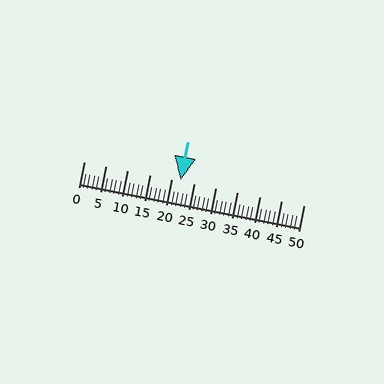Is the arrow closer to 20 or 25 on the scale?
The arrow is closer to 20.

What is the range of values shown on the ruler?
The ruler shows values from 0 to 50.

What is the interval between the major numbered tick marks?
The major tick marks are spaced 5 units apart.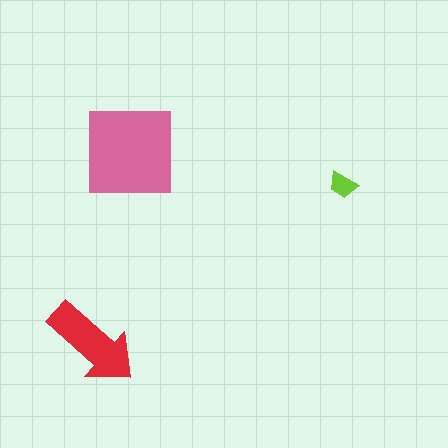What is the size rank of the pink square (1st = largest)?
1st.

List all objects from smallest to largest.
The lime trapezoid, the red arrow, the pink square.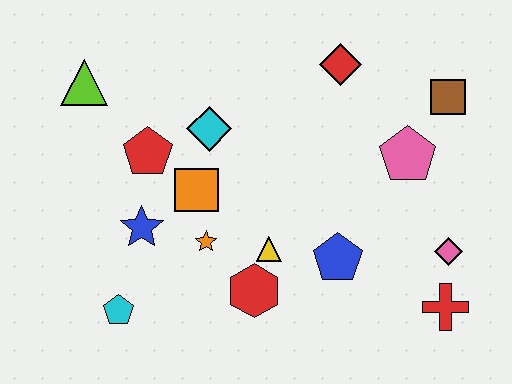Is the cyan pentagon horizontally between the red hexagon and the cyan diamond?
No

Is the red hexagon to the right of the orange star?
Yes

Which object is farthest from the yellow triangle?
The lime triangle is farthest from the yellow triangle.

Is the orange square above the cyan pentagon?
Yes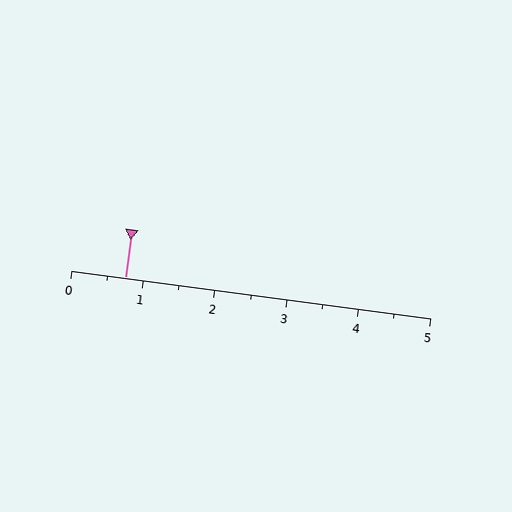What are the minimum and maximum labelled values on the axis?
The axis runs from 0 to 5.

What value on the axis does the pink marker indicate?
The marker indicates approximately 0.8.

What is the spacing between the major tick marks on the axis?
The major ticks are spaced 1 apart.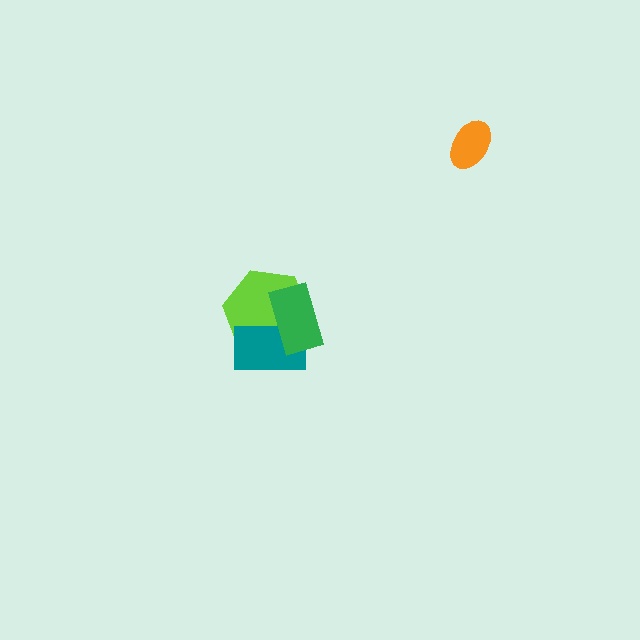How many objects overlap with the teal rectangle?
2 objects overlap with the teal rectangle.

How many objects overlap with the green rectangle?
2 objects overlap with the green rectangle.